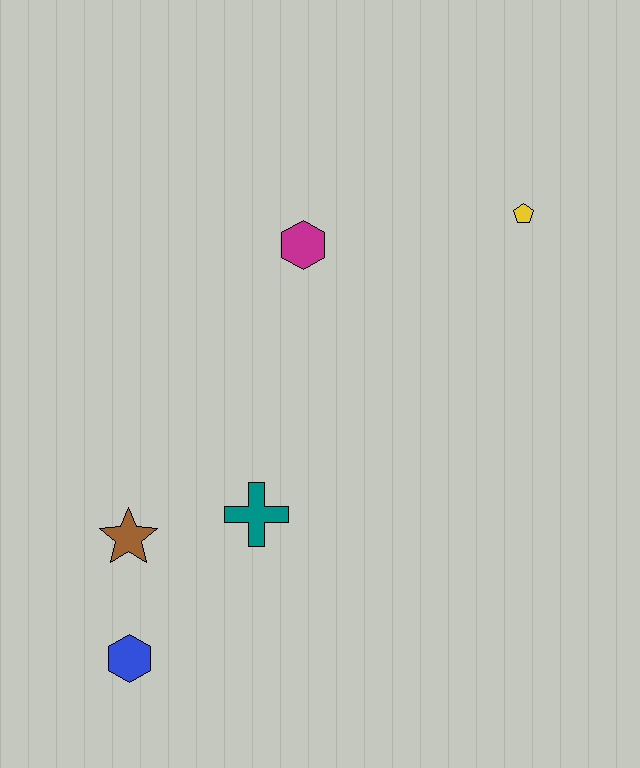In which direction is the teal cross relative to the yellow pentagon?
The teal cross is below the yellow pentagon.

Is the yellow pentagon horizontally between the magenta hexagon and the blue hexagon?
No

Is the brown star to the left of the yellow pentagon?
Yes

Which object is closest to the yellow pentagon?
The magenta hexagon is closest to the yellow pentagon.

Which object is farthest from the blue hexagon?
The yellow pentagon is farthest from the blue hexagon.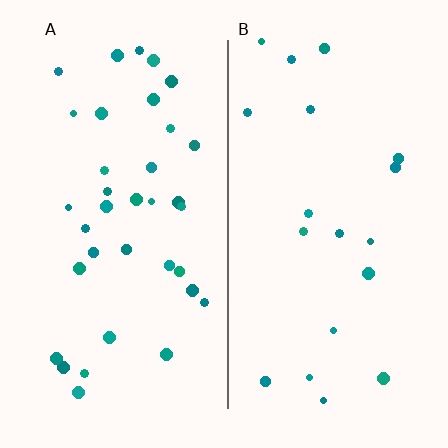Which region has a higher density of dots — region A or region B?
A (the left).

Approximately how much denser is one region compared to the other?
Approximately 1.9× — region A over region B.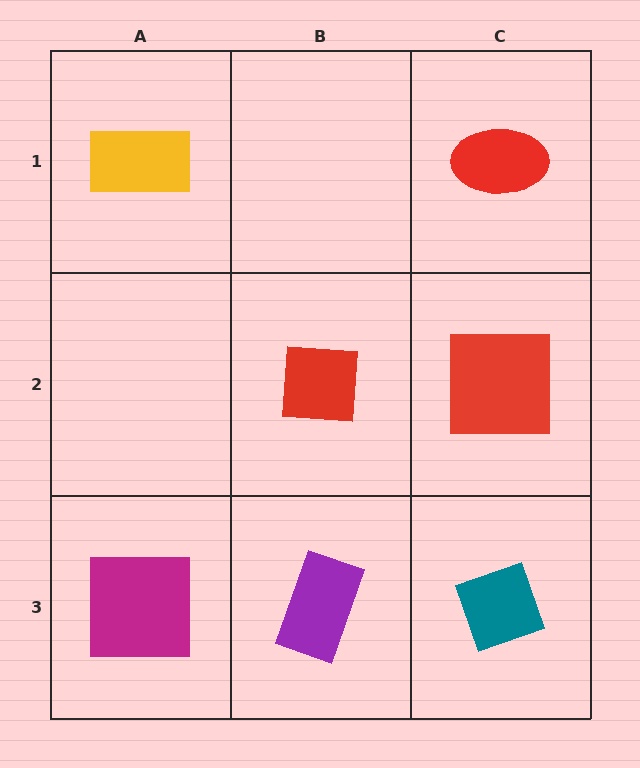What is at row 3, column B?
A purple rectangle.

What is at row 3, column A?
A magenta square.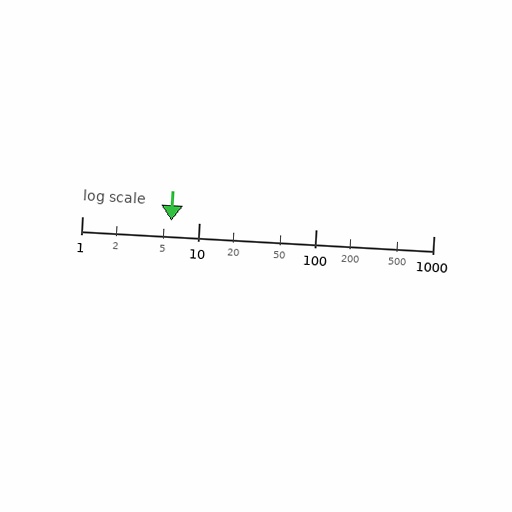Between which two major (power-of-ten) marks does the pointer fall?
The pointer is between 1 and 10.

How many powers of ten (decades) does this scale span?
The scale spans 3 decades, from 1 to 1000.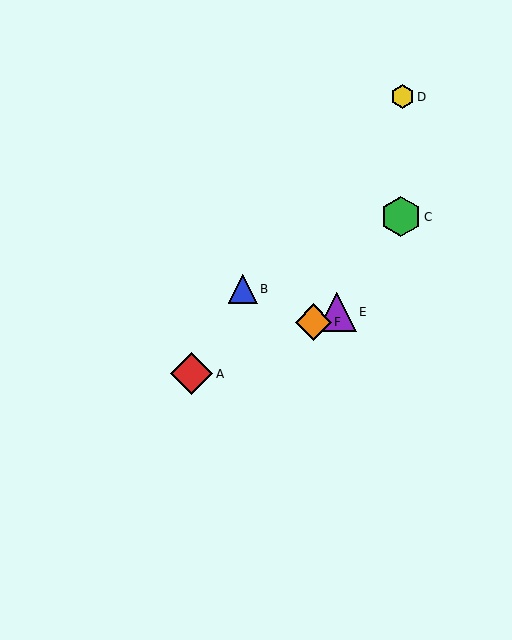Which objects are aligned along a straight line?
Objects A, E, F are aligned along a straight line.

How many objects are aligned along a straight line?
3 objects (A, E, F) are aligned along a straight line.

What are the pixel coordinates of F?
Object F is at (313, 322).